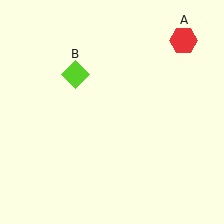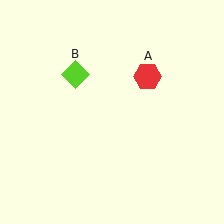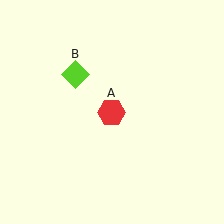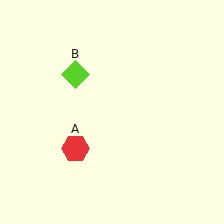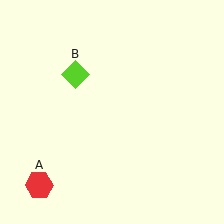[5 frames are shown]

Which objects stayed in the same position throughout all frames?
Lime diamond (object B) remained stationary.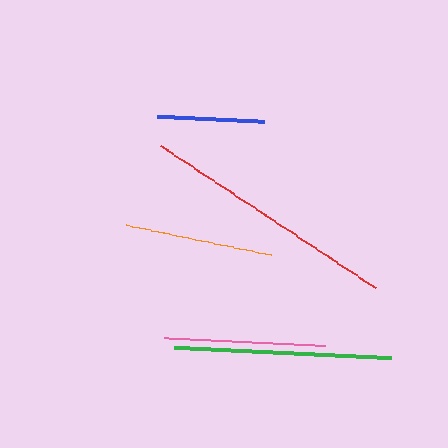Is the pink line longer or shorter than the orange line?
The pink line is longer than the orange line.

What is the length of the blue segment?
The blue segment is approximately 107 pixels long.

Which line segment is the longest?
The red line is the longest at approximately 258 pixels.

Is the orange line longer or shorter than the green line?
The green line is longer than the orange line.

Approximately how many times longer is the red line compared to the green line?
The red line is approximately 1.2 times the length of the green line.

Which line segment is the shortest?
The blue line is the shortest at approximately 107 pixels.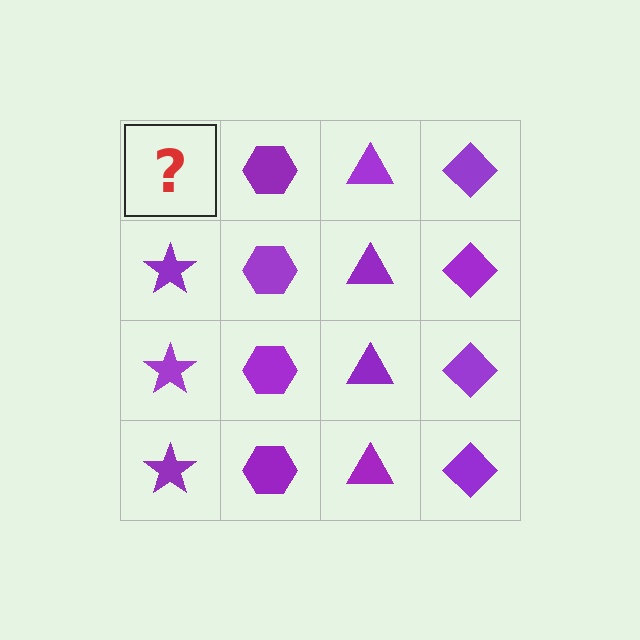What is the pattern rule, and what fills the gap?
The rule is that each column has a consistent shape. The gap should be filled with a purple star.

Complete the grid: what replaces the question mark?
The question mark should be replaced with a purple star.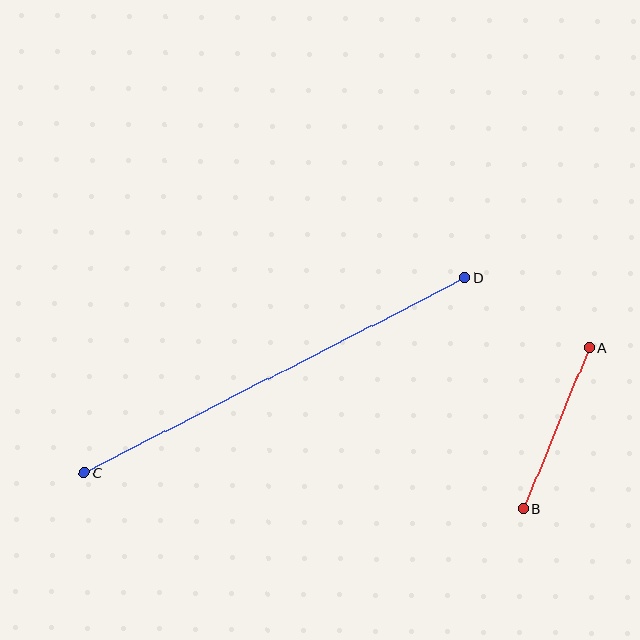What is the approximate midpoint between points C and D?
The midpoint is at approximately (275, 375) pixels.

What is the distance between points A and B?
The distance is approximately 174 pixels.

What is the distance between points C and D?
The distance is approximately 428 pixels.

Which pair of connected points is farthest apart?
Points C and D are farthest apart.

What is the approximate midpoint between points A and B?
The midpoint is at approximately (556, 428) pixels.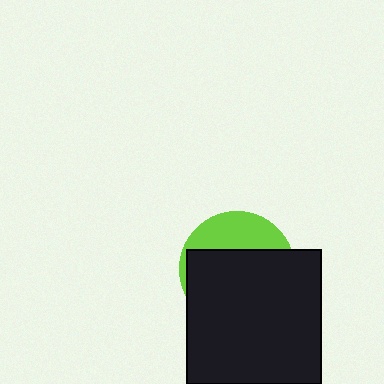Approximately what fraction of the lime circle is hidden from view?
Roughly 69% of the lime circle is hidden behind the black square.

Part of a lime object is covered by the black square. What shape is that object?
It is a circle.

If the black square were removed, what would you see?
You would see the complete lime circle.